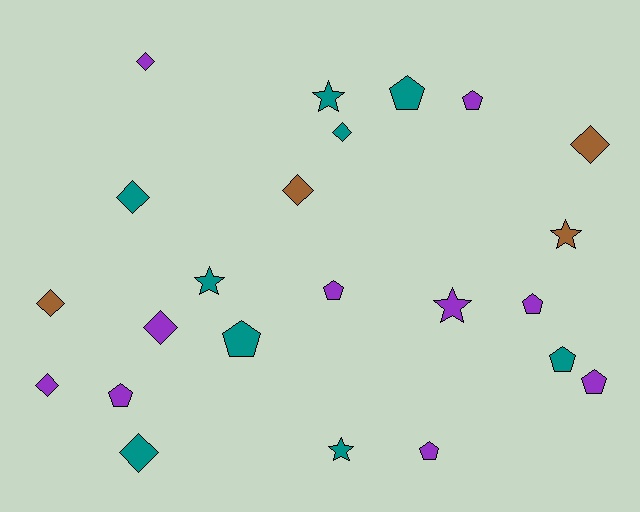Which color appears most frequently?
Purple, with 10 objects.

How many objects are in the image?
There are 23 objects.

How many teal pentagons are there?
There are 3 teal pentagons.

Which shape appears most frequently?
Diamond, with 9 objects.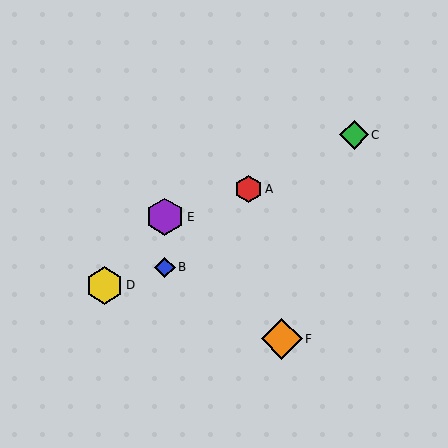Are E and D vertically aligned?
No, E is at x≈165 and D is at x≈105.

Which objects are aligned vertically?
Objects B, E are aligned vertically.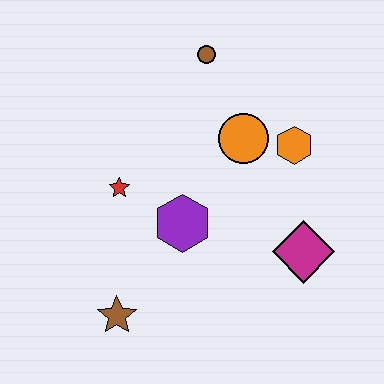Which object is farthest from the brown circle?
The brown star is farthest from the brown circle.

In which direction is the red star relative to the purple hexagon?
The red star is to the left of the purple hexagon.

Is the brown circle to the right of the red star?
Yes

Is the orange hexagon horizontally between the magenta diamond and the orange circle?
Yes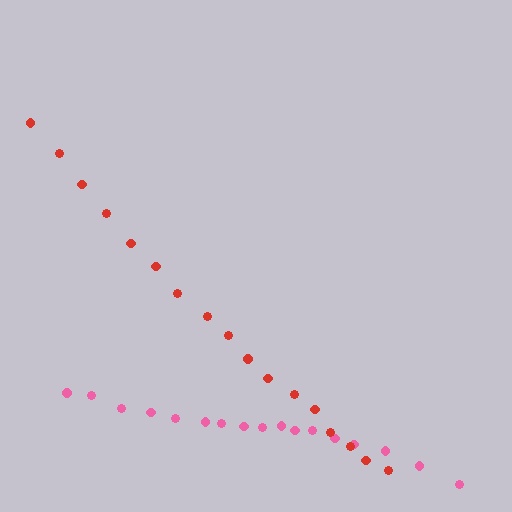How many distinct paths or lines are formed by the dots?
There are 2 distinct paths.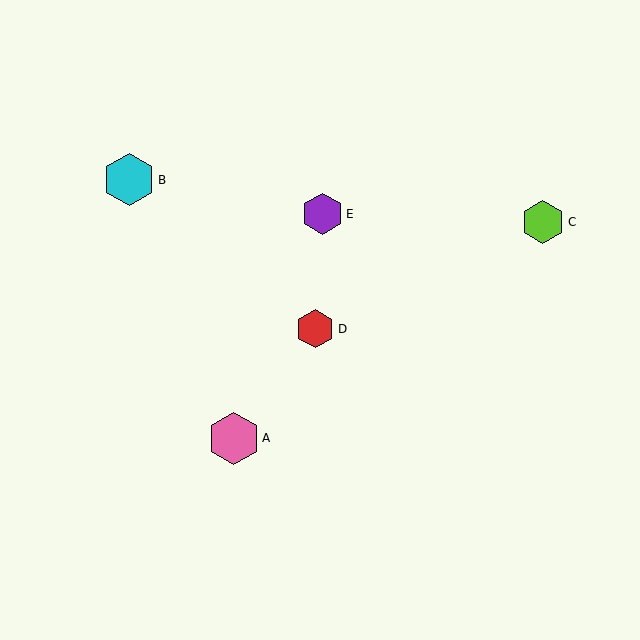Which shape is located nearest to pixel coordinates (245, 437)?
The pink hexagon (labeled A) at (234, 438) is nearest to that location.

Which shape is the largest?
The cyan hexagon (labeled B) is the largest.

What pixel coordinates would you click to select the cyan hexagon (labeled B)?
Click at (129, 180) to select the cyan hexagon B.